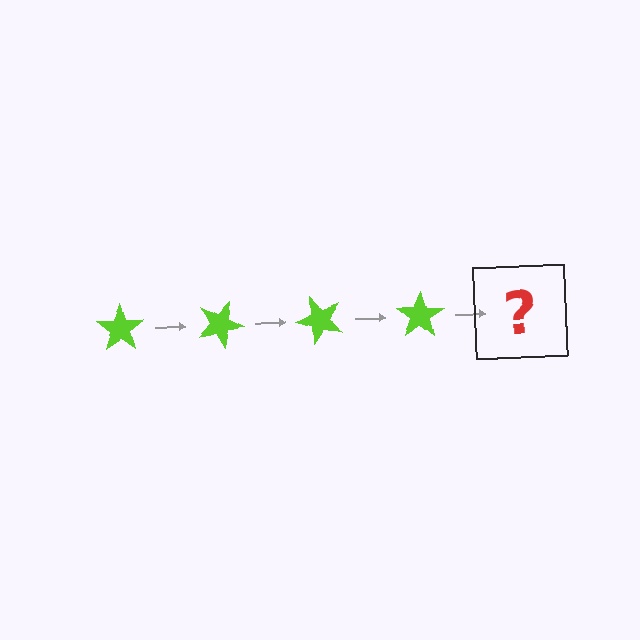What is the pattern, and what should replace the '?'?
The pattern is that the star rotates 25 degrees each step. The '?' should be a lime star rotated 100 degrees.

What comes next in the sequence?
The next element should be a lime star rotated 100 degrees.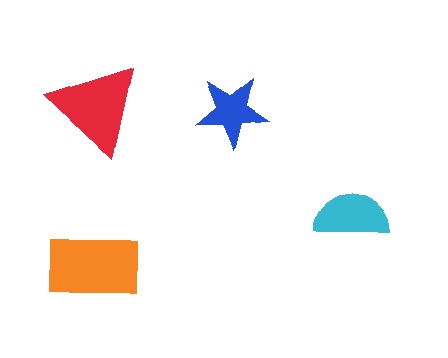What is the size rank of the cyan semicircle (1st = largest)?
3rd.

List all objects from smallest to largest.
The blue star, the cyan semicircle, the red triangle, the orange rectangle.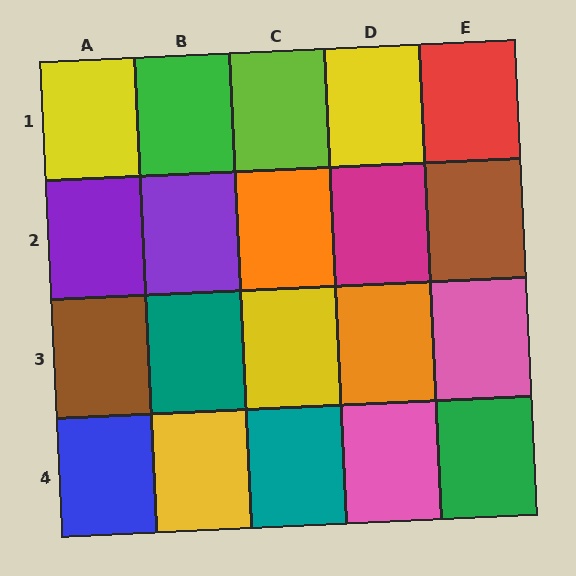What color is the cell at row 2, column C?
Orange.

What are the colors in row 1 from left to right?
Yellow, green, lime, yellow, red.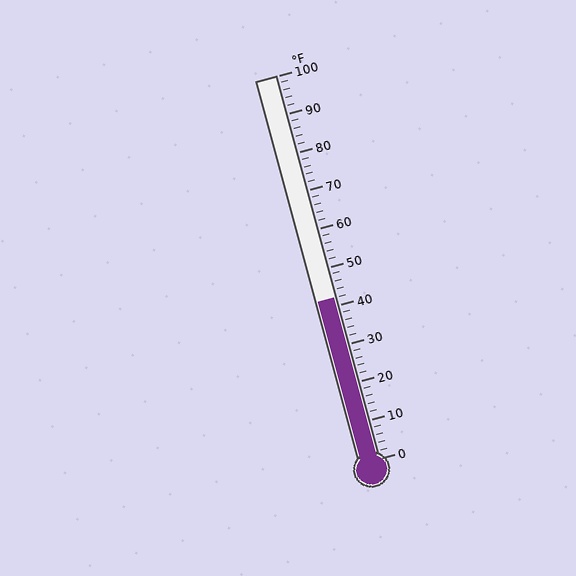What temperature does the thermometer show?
The thermometer shows approximately 42°F.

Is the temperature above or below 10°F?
The temperature is above 10°F.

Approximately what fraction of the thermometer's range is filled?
The thermometer is filled to approximately 40% of its range.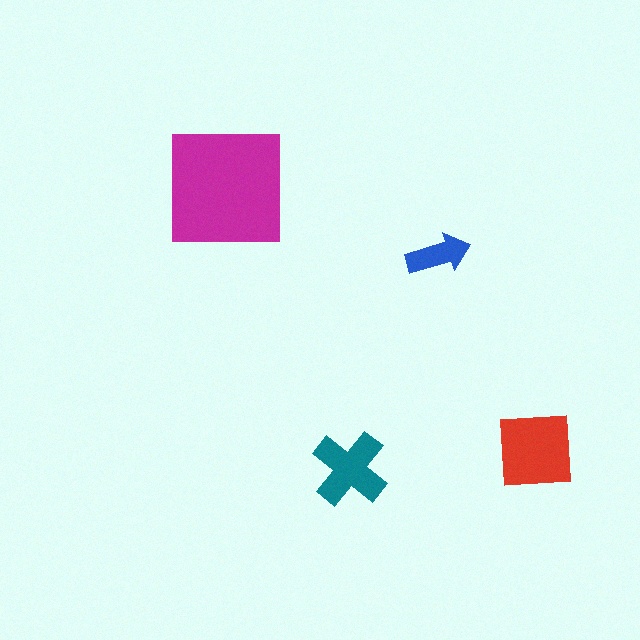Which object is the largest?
The magenta square.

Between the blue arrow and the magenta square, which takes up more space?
The magenta square.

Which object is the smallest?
The blue arrow.